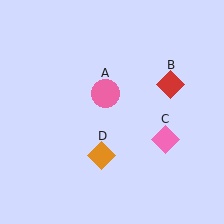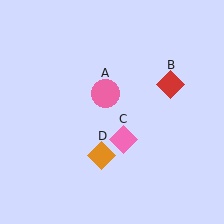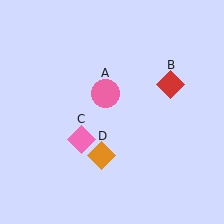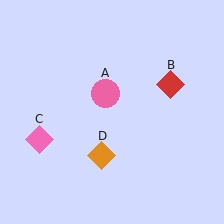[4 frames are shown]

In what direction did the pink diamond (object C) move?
The pink diamond (object C) moved left.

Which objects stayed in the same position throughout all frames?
Pink circle (object A) and red diamond (object B) and orange diamond (object D) remained stationary.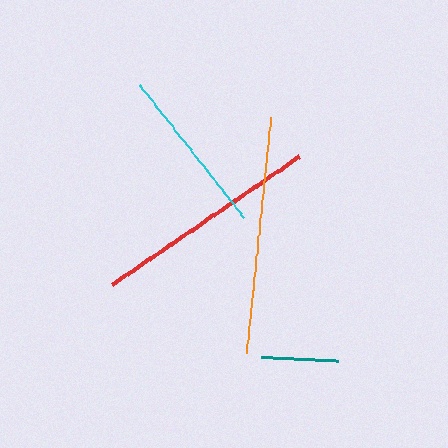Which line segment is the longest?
The orange line is the longest at approximately 237 pixels.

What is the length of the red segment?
The red segment is approximately 227 pixels long.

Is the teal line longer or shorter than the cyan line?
The cyan line is longer than the teal line.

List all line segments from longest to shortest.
From longest to shortest: orange, red, cyan, teal.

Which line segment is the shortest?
The teal line is the shortest at approximately 78 pixels.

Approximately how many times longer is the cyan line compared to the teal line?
The cyan line is approximately 2.2 times the length of the teal line.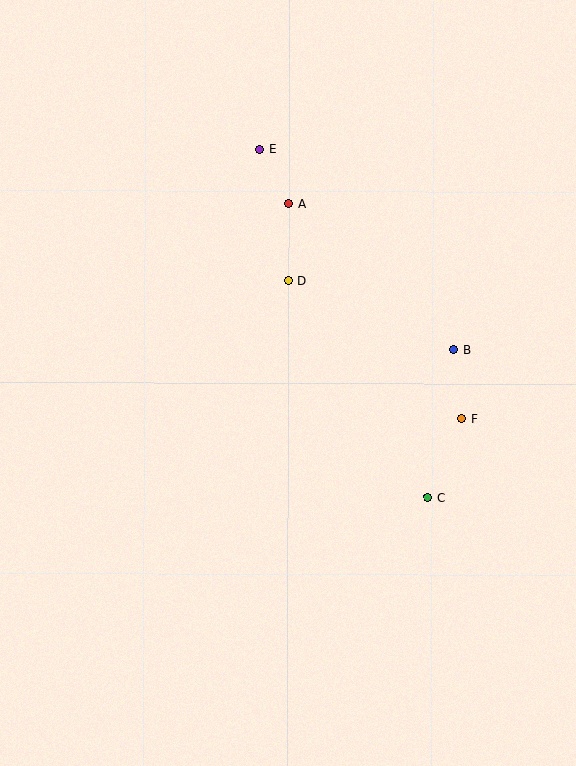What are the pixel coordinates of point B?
Point B is at (454, 349).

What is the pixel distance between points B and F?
The distance between B and F is 69 pixels.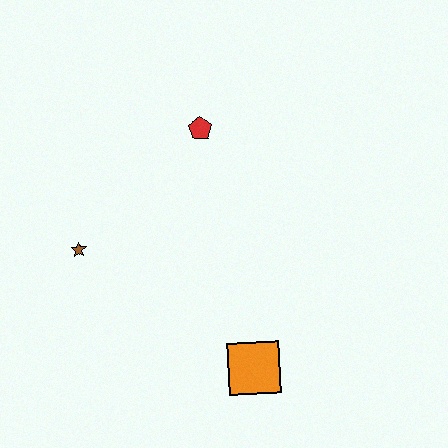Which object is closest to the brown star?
The red pentagon is closest to the brown star.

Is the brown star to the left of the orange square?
Yes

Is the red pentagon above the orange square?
Yes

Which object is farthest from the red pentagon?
The orange square is farthest from the red pentagon.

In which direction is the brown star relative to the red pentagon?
The brown star is to the left of the red pentagon.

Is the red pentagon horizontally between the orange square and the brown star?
Yes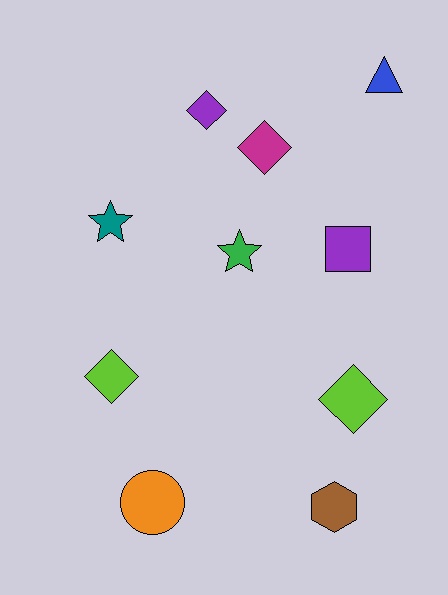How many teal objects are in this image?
There is 1 teal object.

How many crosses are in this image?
There are no crosses.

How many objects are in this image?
There are 10 objects.